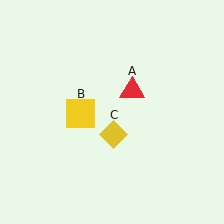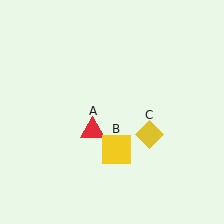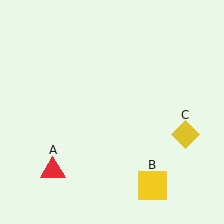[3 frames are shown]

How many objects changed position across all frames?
3 objects changed position: red triangle (object A), yellow square (object B), yellow diamond (object C).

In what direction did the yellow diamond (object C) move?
The yellow diamond (object C) moved right.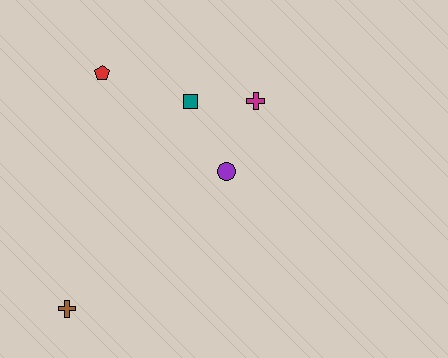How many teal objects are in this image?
There is 1 teal object.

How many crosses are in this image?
There are 2 crosses.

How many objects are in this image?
There are 5 objects.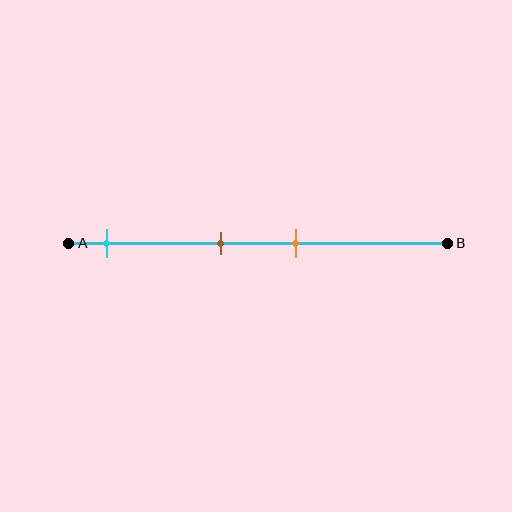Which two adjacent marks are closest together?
The brown and orange marks are the closest adjacent pair.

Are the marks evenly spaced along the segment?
No, the marks are not evenly spaced.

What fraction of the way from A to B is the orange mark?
The orange mark is approximately 60% (0.6) of the way from A to B.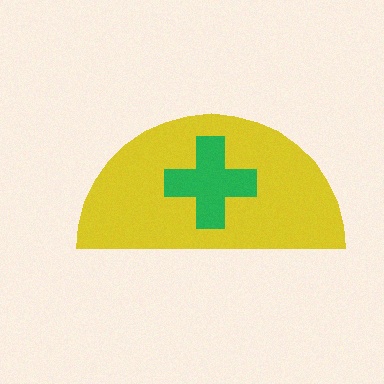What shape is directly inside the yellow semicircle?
The green cross.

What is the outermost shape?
The yellow semicircle.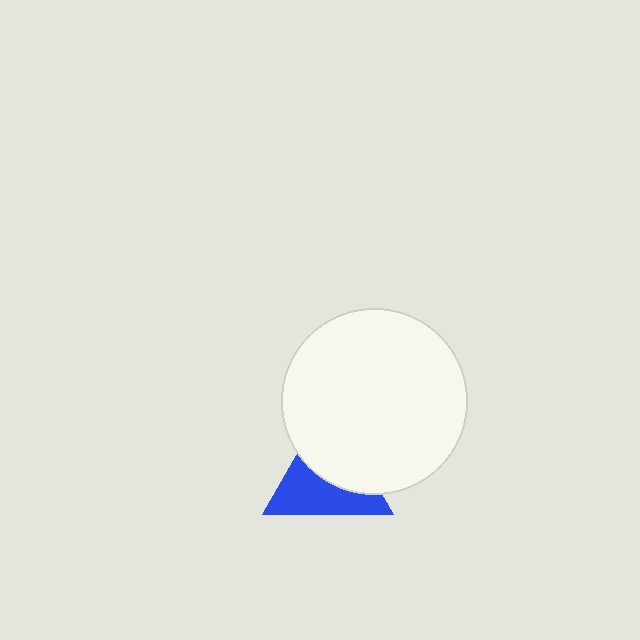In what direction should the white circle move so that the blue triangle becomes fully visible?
The white circle should move up. That is the shortest direction to clear the overlap and leave the blue triangle fully visible.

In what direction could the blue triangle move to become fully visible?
The blue triangle could move down. That would shift it out from behind the white circle entirely.